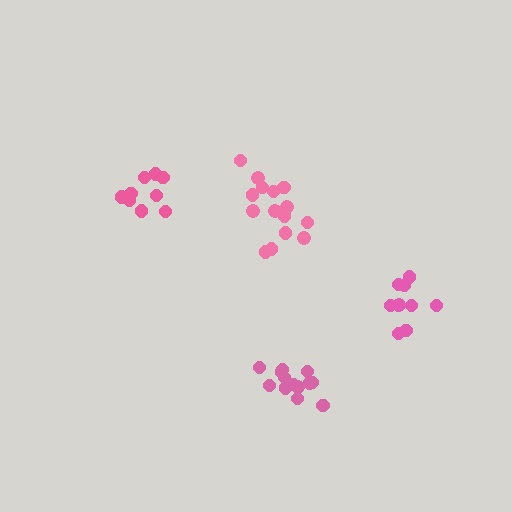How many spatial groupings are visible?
There are 4 spatial groupings.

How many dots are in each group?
Group 1: 9 dots, Group 2: 15 dots, Group 3: 13 dots, Group 4: 10 dots (47 total).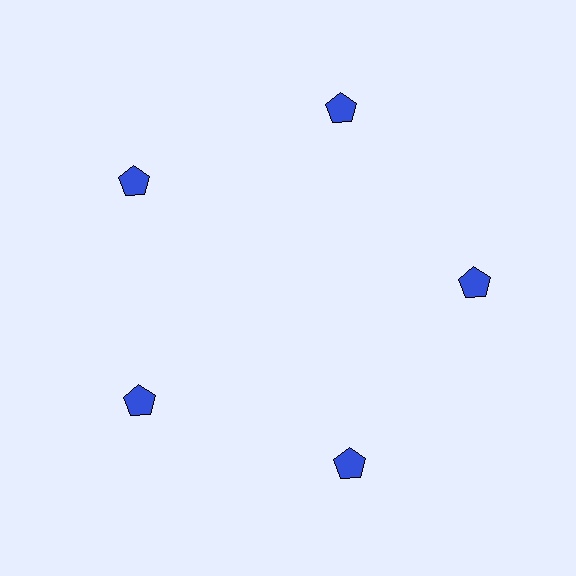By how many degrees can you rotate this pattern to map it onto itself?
The pattern maps onto itself every 72 degrees of rotation.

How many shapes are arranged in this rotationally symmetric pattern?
There are 5 shapes, arranged in 5 groups of 1.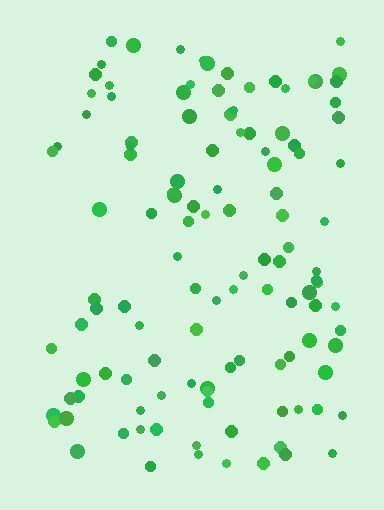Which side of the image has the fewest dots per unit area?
The left.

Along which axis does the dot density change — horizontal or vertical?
Horizontal.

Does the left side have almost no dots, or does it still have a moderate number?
Still a moderate number, just noticeably fewer than the right.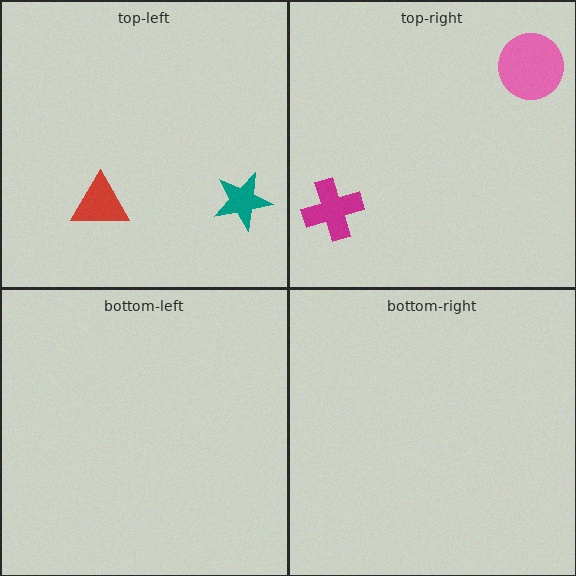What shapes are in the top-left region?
The red triangle, the teal star.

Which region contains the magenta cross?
The top-right region.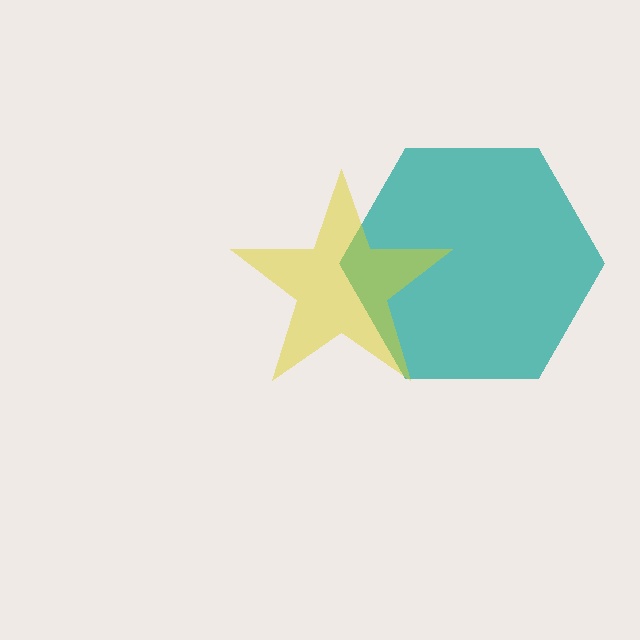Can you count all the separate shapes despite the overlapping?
Yes, there are 2 separate shapes.